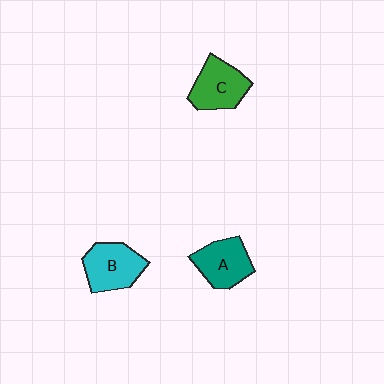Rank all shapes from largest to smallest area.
From largest to smallest: B (cyan), C (green), A (teal).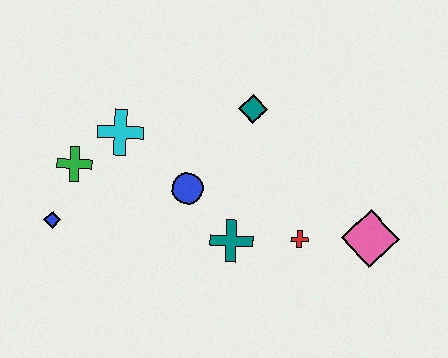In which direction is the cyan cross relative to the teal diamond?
The cyan cross is to the left of the teal diamond.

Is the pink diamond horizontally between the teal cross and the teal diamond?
No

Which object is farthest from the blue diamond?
The pink diamond is farthest from the blue diamond.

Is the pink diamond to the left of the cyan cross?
No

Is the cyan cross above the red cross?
Yes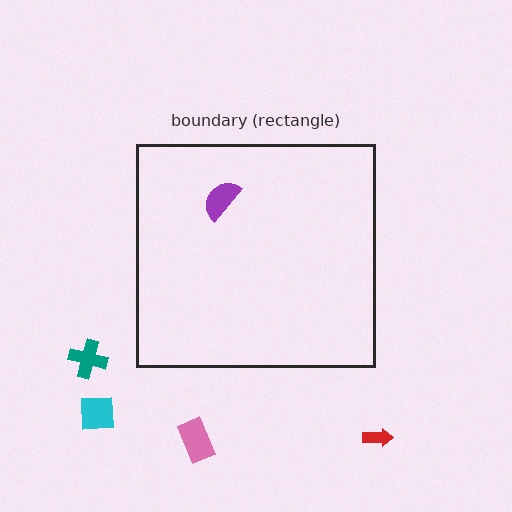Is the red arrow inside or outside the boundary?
Outside.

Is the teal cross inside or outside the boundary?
Outside.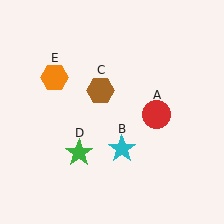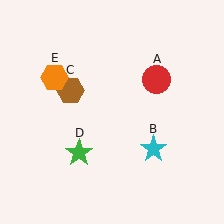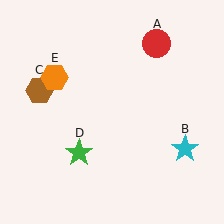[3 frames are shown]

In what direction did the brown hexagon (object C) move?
The brown hexagon (object C) moved left.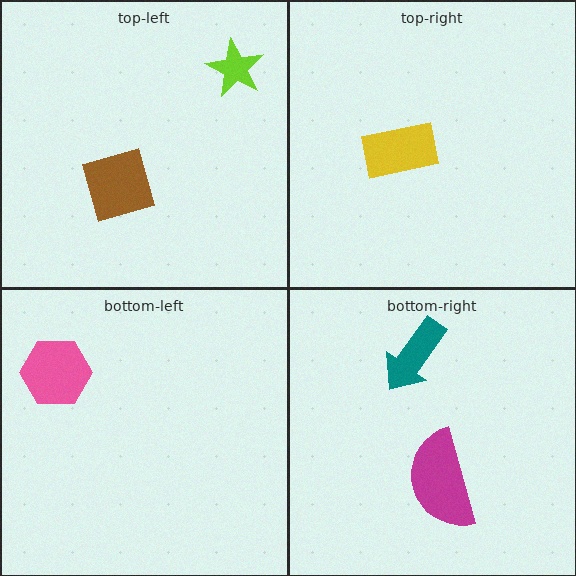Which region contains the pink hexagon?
The bottom-left region.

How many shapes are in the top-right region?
1.